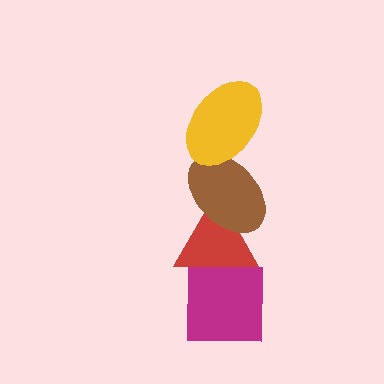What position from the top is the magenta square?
The magenta square is 4th from the top.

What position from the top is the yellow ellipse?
The yellow ellipse is 1st from the top.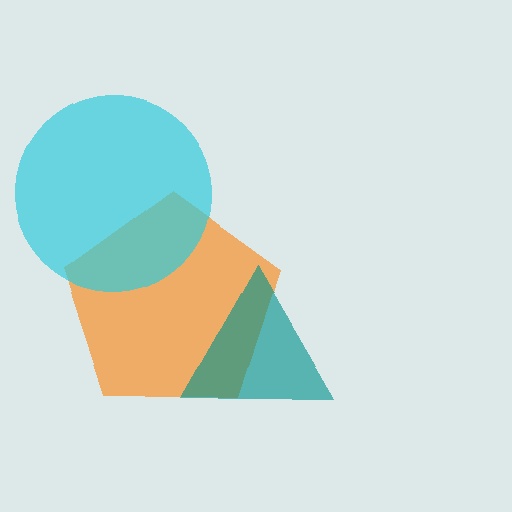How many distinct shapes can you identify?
There are 3 distinct shapes: an orange pentagon, a cyan circle, a teal triangle.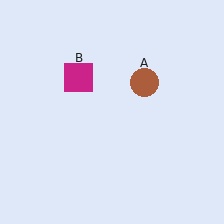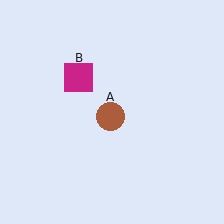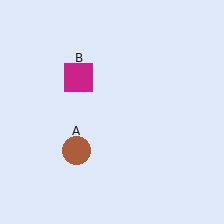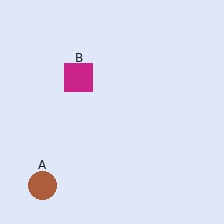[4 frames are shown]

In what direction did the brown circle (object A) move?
The brown circle (object A) moved down and to the left.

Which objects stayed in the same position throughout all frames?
Magenta square (object B) remained stationary.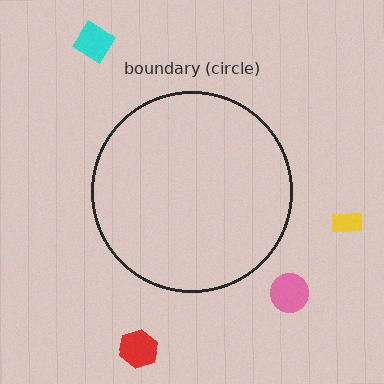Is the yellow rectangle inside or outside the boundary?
Outside.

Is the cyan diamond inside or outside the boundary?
Outside.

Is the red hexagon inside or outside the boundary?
Outside.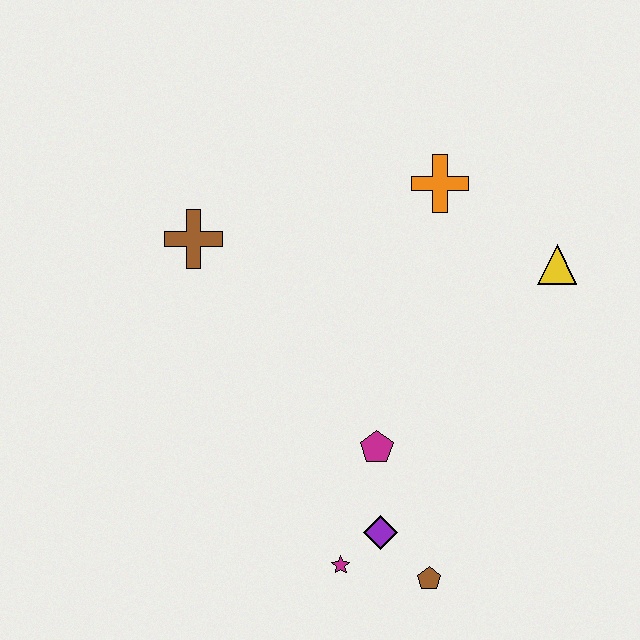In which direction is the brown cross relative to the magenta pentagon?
The brown cross is above the magenta pentagon.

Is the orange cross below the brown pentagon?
No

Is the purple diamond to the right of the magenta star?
Yes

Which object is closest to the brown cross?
The orange cross is closest to the brown cross.